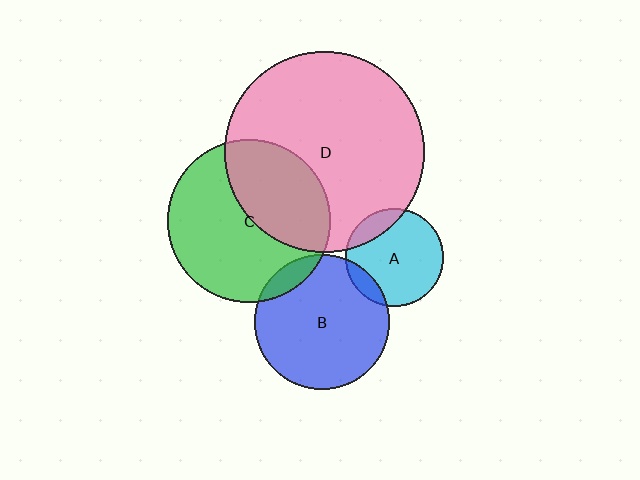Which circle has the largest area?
Circle D (pink).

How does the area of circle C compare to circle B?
Approximately 1.4 times.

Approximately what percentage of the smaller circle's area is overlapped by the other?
Approximately 10%.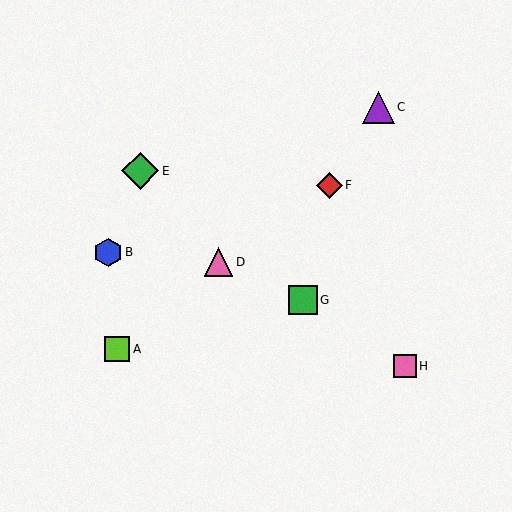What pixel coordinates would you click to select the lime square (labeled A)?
Click at (117, 349) to select the lime square A.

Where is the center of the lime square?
The center of the lime square is at (117, 349).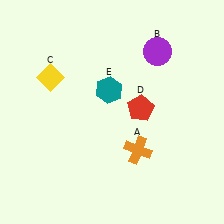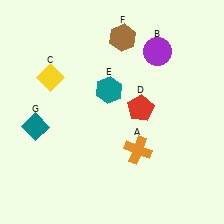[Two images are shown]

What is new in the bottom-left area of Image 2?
A teal diamond (G) was added in the bottom-left area of Image 2.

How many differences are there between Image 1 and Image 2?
There are 2 differences between the two images.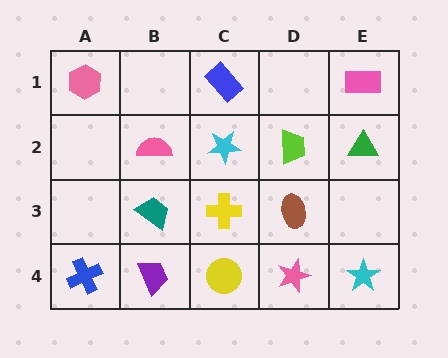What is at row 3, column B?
A teal trapezoid.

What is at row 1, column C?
A blue rectangle.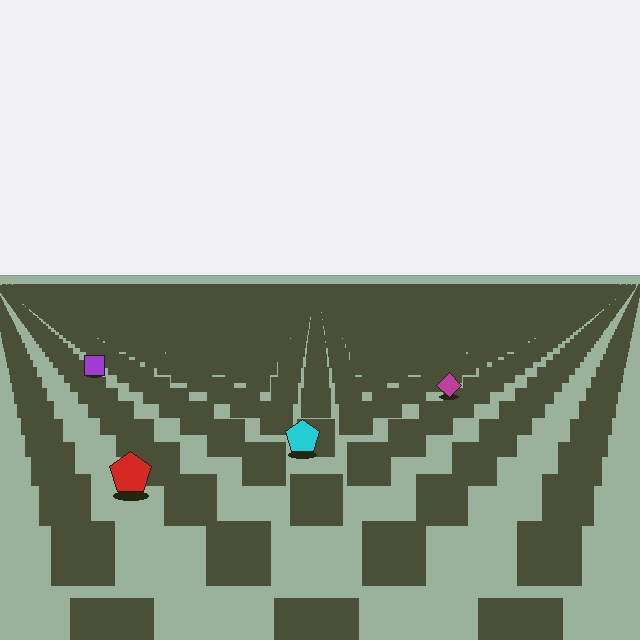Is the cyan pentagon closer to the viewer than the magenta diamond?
Yes. The cyan pentagon is closer — you can tell from the texture gradient: the ground texture is coarser near it.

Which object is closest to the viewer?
The red pentagon is closest. The texture marks near it are larger and more spread out.